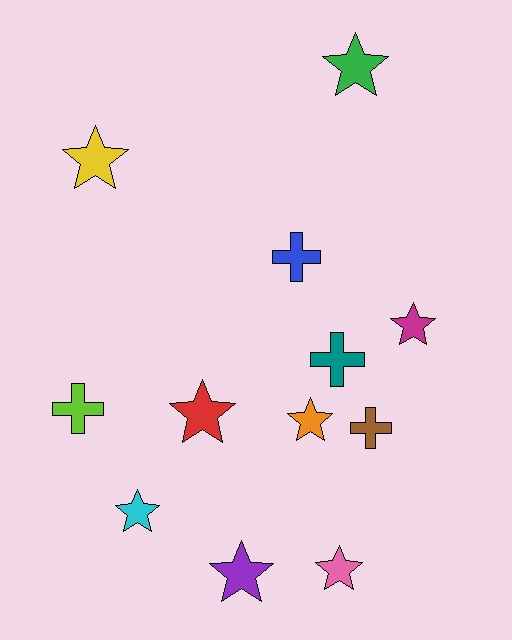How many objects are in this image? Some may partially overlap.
There are 12 objects.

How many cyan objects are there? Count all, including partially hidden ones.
There is 1 cyan object.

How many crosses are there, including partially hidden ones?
There are 4 crosses.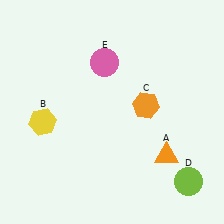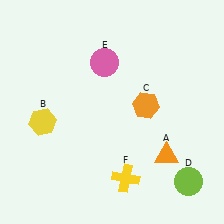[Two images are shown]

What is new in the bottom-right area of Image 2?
A yellow cross (F) was added in the bottom-right area of Image 2.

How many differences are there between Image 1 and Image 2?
There is 1 difference between the two images.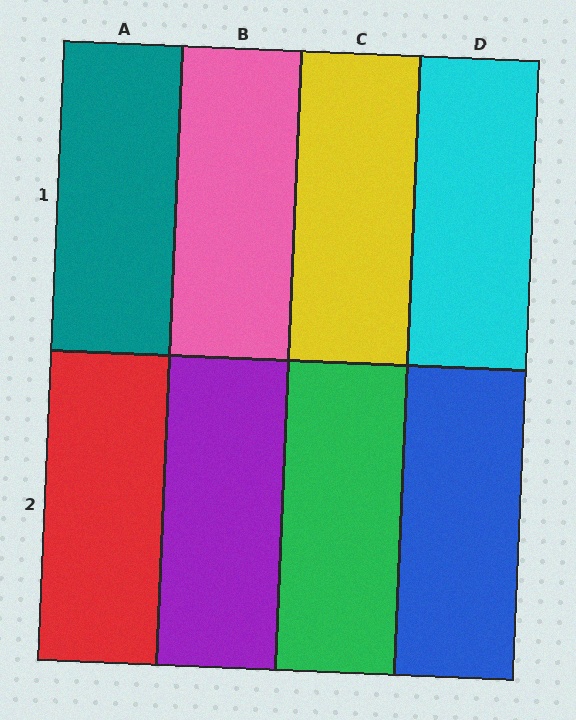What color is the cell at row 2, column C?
Green.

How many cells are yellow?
1 cell is yellow.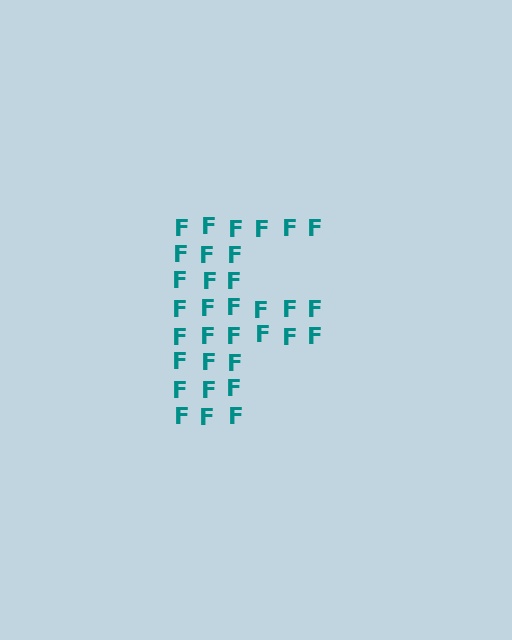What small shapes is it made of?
It is made of small letter F's.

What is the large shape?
The large shape is the letter F.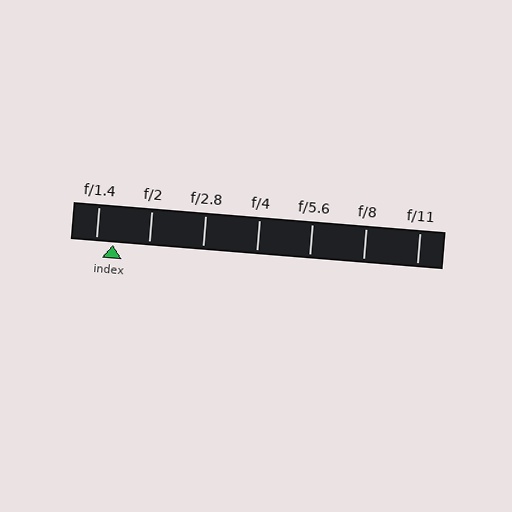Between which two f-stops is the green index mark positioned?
The index mark is between f/1.4 and f/2.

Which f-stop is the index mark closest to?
The index mark is closest to f/1.4.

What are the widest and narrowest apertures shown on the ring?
The widest aperture shown is f/1.4 and the narrowest is f/11.